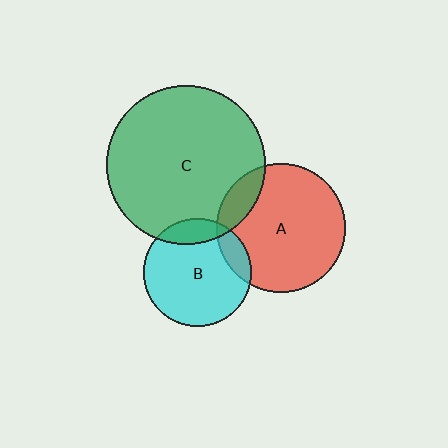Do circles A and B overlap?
Yes.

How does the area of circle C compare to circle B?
Approximately 2.2 times.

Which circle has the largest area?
Circle C (green).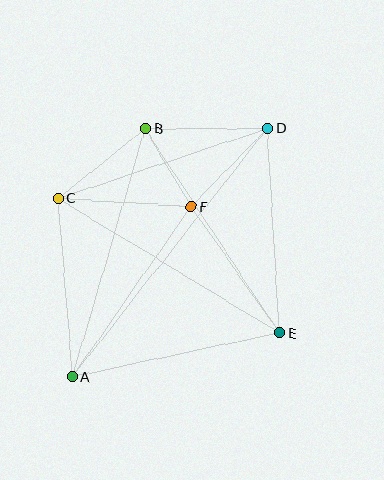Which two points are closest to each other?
Points B and F are closest to each other.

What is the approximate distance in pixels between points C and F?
The distance between C and F is approximately 134 pixels.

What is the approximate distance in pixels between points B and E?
The distance between B and E is approximately 244 pixels.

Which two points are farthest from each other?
Points A and D are farthest from each other.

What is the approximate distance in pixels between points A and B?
The distance between A and B is approximately 259 pixels.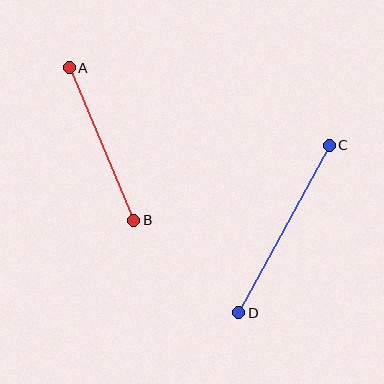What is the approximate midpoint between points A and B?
The midpoint is at approximately (102, 144) pixels.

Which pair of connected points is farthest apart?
Points C and D are farthest apart.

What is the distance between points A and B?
The distance is approximately 166 pixels.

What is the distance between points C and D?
The distance is approximately 191 pixels.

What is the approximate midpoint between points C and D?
The midpoint is at approximately (284, 229) pixels.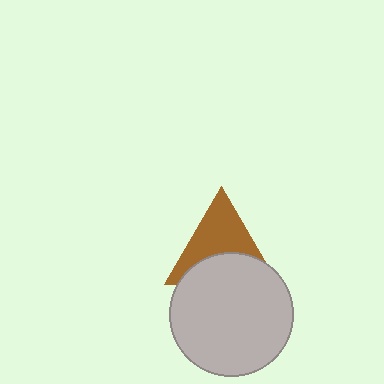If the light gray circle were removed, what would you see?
You would see the complete brown triangle.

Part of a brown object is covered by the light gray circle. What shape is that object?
It is a triangle.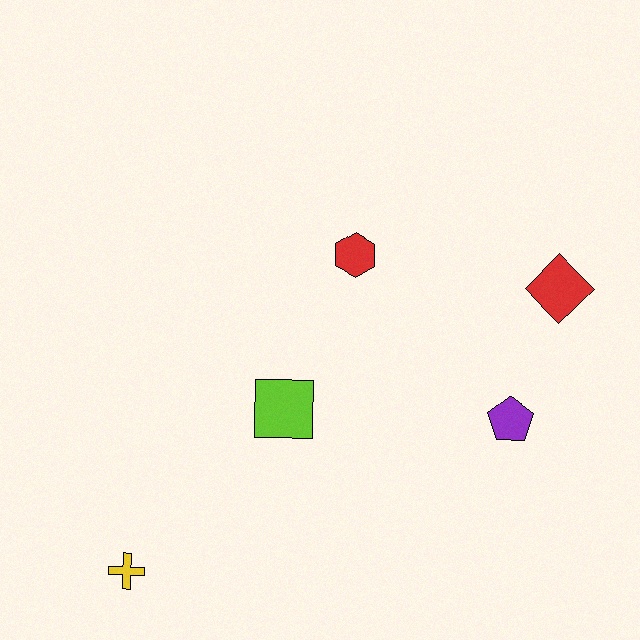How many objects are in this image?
There are 5 objects.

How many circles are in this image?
There are no circles.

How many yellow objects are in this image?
There is 1 yellow object.